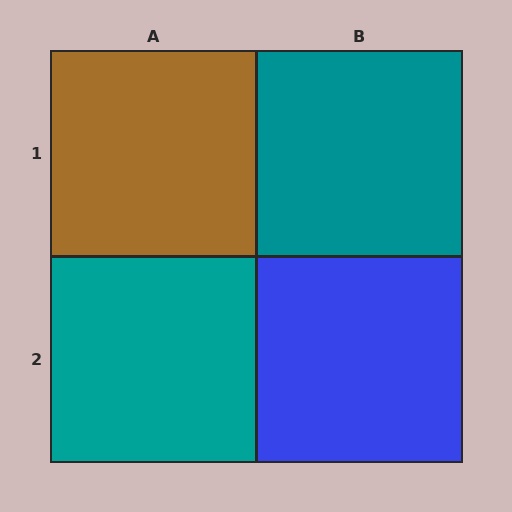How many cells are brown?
1 cell is brown.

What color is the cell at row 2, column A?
Teal.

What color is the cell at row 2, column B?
Blue.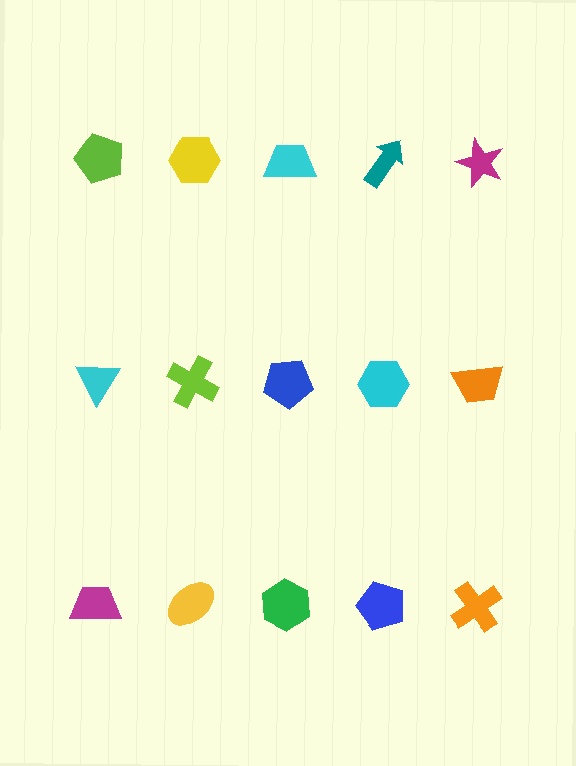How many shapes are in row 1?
5 shapes.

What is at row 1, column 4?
A teal arrow.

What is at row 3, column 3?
A green hexagon.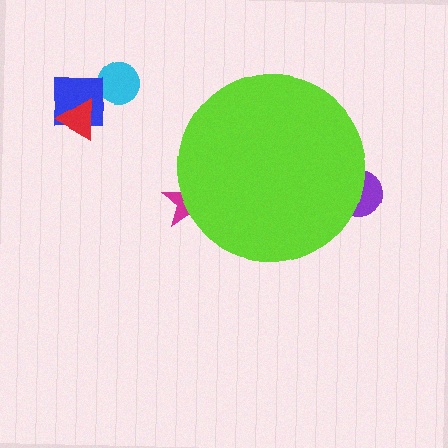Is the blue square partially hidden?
No, the blue square is fully visible.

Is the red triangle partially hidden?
No, the red triangle is fully visible.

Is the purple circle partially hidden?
Yes, the purple circle is partially hidden behind the lime circle.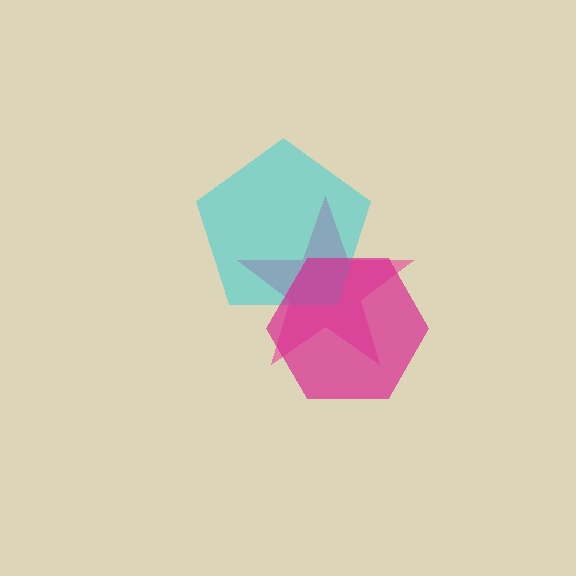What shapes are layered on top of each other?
The layered shapes are: a pink star, a cyan pentagon, a magenta hexagon.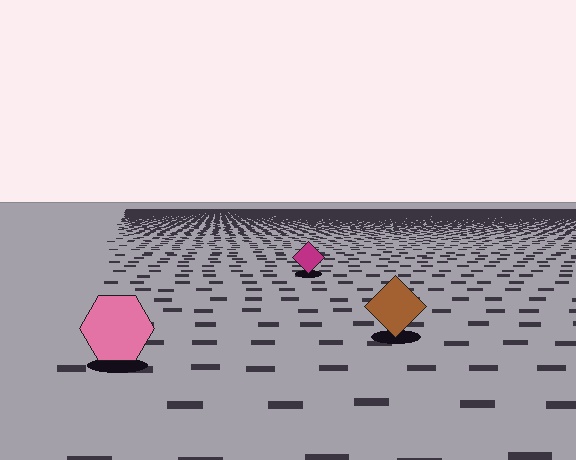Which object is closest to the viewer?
The pink hexagon is closest. The texture marks near it are larger and more spread out.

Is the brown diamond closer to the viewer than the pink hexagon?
No. The pink hexagon is closer — you can tell from the texture gradient: the ground texture is coarser near it.